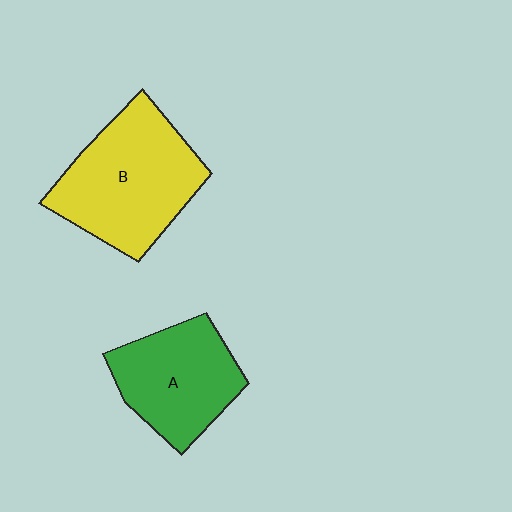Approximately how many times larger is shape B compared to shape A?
Approximately 1.3 times.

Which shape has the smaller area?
Shape A (green).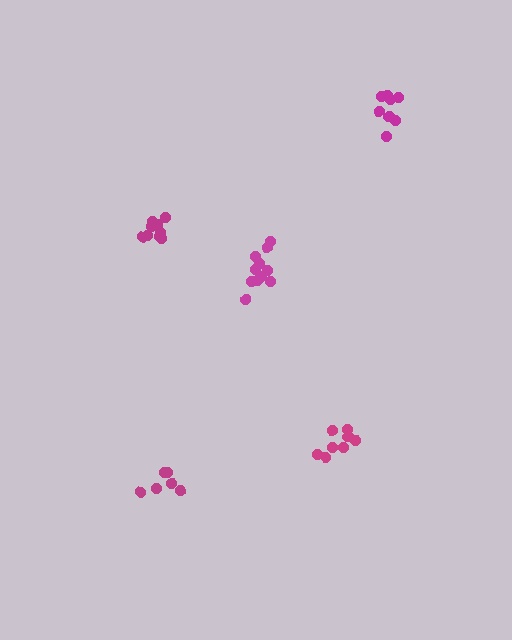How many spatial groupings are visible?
There are 5 spatial groupings.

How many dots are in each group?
Group 1: 8 dots, Group 2: 6 dots, Group 3: 9 dots, Group 4: 11 dots, Group 5: 8 dots (42 total).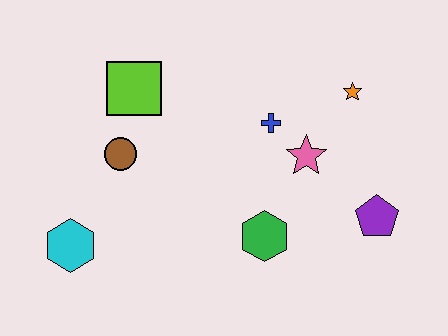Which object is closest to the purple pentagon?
The pink star is closest to the purple pentagon.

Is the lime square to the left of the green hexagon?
Yes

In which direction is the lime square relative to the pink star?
The lime square is to the left of the pink star.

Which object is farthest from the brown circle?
The purple pentagon is farthest from the brown circle.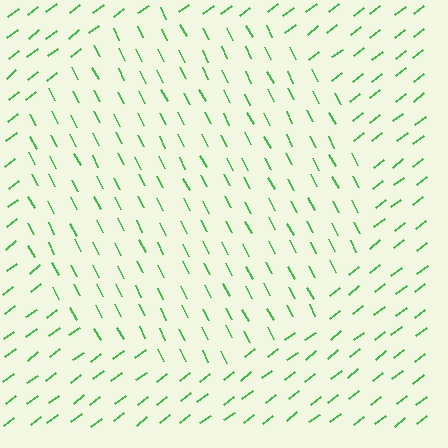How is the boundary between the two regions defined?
The boundary is defined purely by a change in line orientation (approximately 80 degrees difference). All lines are the same color and thickness.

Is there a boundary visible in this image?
Yes, there is a texture boundary formed by a change in line orientation.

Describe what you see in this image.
The image is filled with small green line segments. A circle region in the image has lines oriented differently from the surrounding lines, creating a visible texture boundary.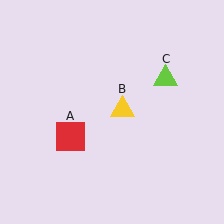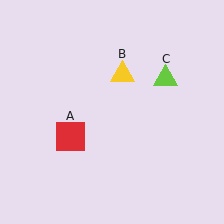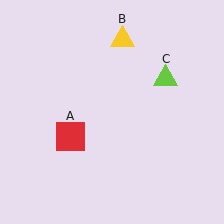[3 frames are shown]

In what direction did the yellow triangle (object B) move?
The yellow triangle (object B) moved up.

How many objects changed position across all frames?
1 object changed position: yellow triangle (object B).